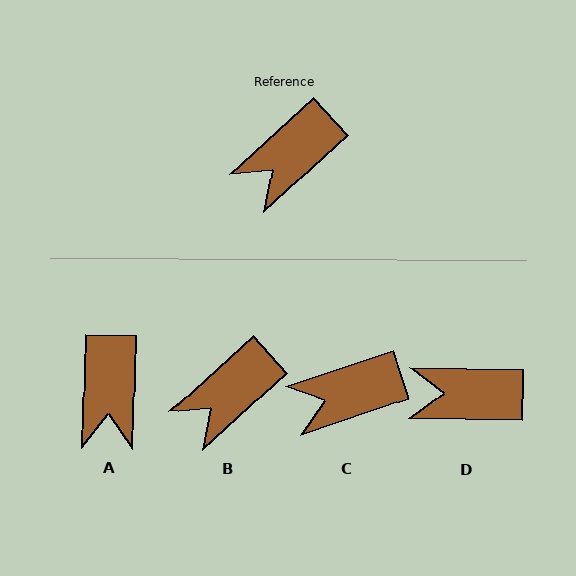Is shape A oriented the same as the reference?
No, it is off by about 46 degrees.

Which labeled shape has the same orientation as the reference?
B.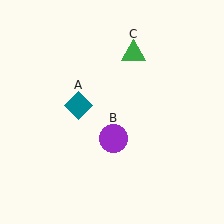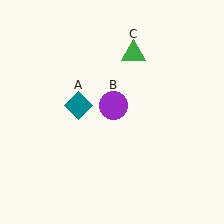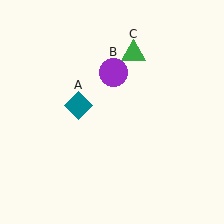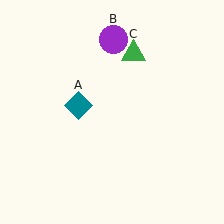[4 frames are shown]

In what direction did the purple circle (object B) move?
The purple circle (object B) moved up.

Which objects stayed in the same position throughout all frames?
Teal diamond (object A) and green triangle (object C) remained stationary.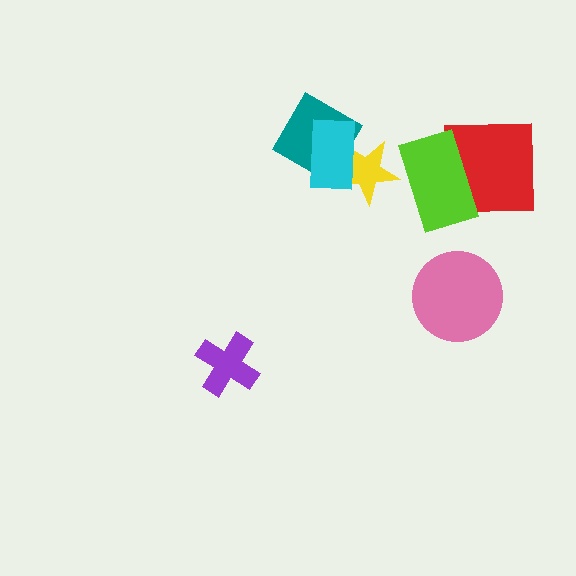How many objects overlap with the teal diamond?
2 objects overlap with the teal diamond.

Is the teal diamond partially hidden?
Yes, it is partially covered by another shape.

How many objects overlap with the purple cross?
0 objects overlap with the purple cross.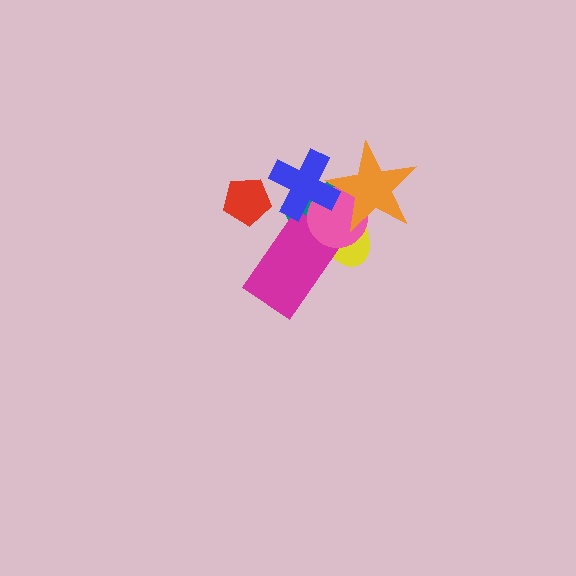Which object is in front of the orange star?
The blue cross is in front of the orange star.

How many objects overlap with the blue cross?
4 objects overlap with the blue cross.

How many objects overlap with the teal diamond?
5 objects overlap with the teal diamond.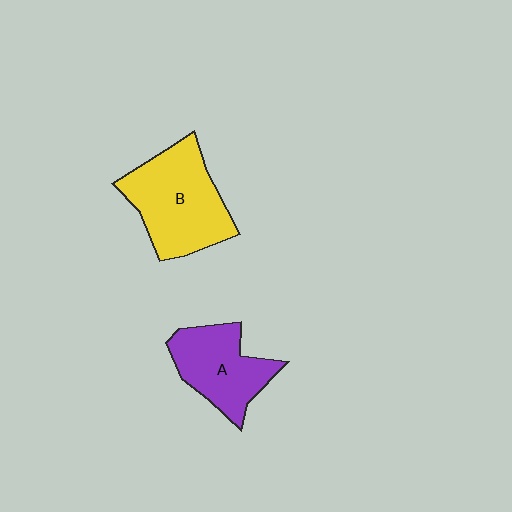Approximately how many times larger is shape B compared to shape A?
Approximately 1.3 times.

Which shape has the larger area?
Shape B (yellow).